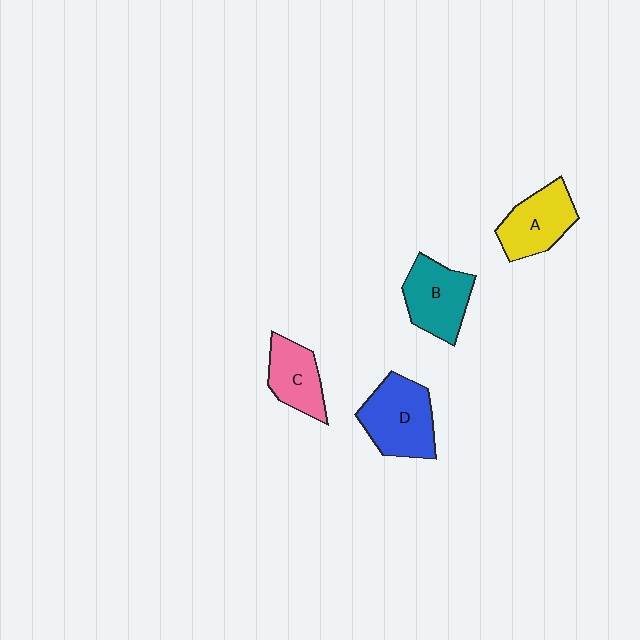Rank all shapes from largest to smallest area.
From largest to smallest: D (blue), B (teal), A (yellow), C (pink).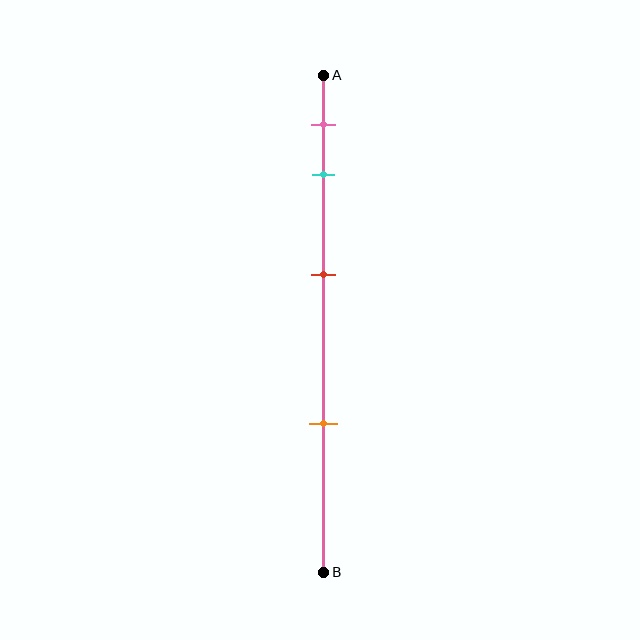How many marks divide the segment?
There are 4 marks dividing the segment.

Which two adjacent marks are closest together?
The pink and cyan marks are the closest adjacent pair.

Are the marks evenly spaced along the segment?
No, the marks are not evenly spaced.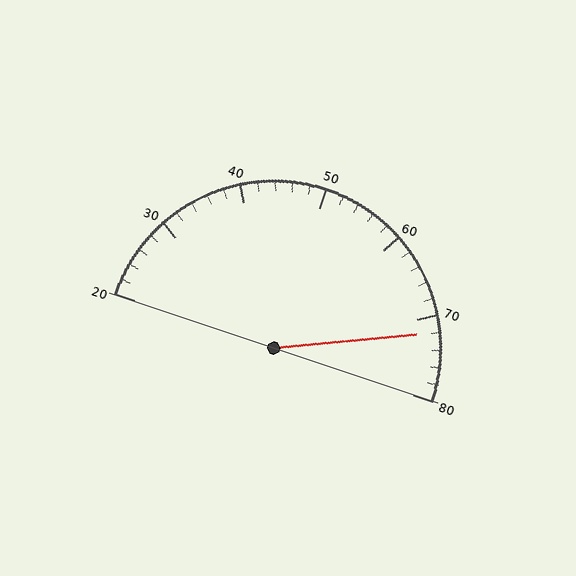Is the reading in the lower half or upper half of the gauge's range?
The reading is in the upper half of the range (20 to 80).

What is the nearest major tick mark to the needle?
The nearest major tick mark is 70.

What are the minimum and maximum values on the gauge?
The gauge ranges from 20 to 80.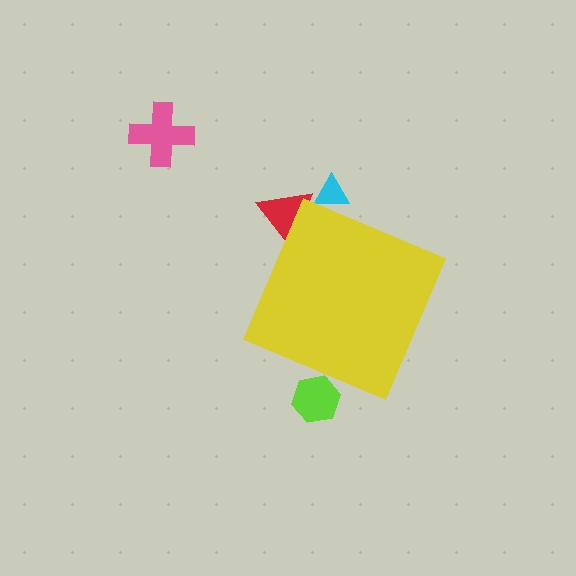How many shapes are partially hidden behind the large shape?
3 shapes are partially hidden.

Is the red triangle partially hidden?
Yes, the red triangle is partially hidden behind the yellow diamond.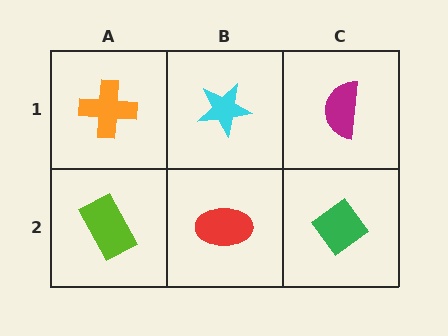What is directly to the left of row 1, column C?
A cyan star.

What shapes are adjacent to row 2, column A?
An orange cross (row 1, column A), a red ellipse (row 2, column B).